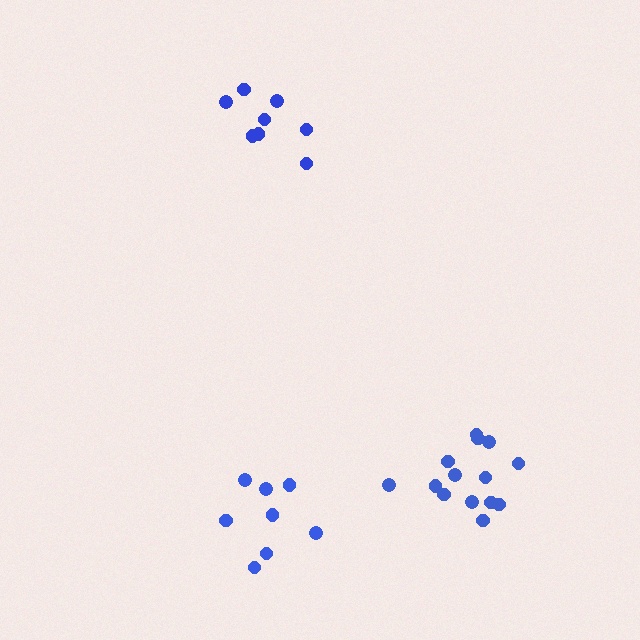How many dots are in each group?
Group 1: 8 dots, Group 2: 8 dots, Group 3: 14 dots (30 total).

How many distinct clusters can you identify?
There are 3 distinct clusters.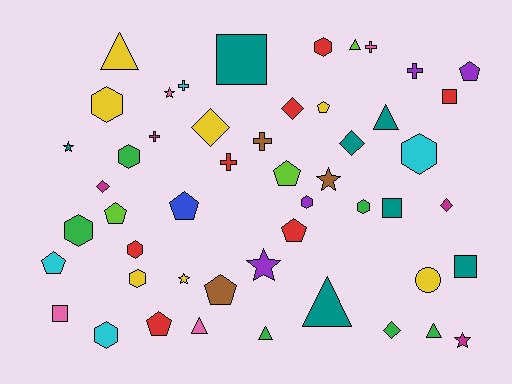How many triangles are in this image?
There are 7 triangles.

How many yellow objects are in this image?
There are 7 yellow objects.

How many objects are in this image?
There are 50 objects.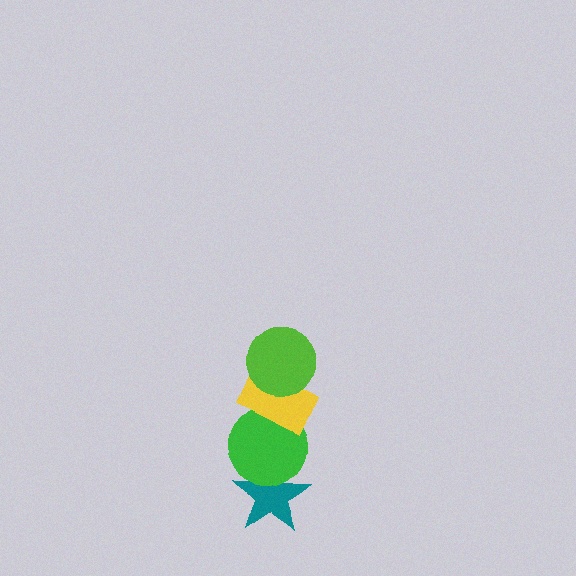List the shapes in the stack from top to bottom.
From top to bottom: the lime circle, the yellow rectangle, the green circle, the teal star.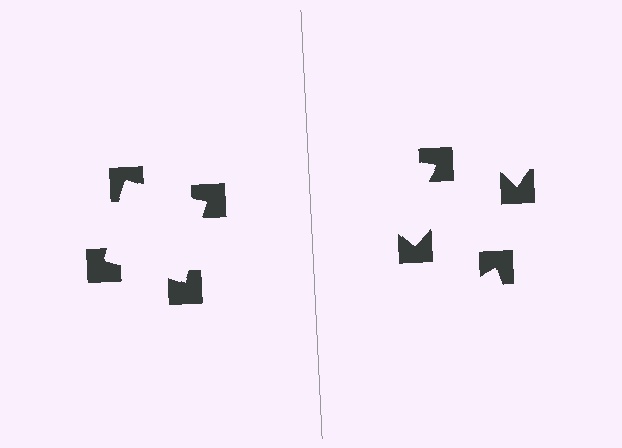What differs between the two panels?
The notched squares are positioned identically on both sides; only the wedge orientations differ. On the left they align to a square; on the right they are misaligned.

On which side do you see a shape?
An illusory square appears on the left side. On the right side the wedge cuts are rotated, so no coherent shape forms.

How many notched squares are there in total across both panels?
8 — 4 on each side.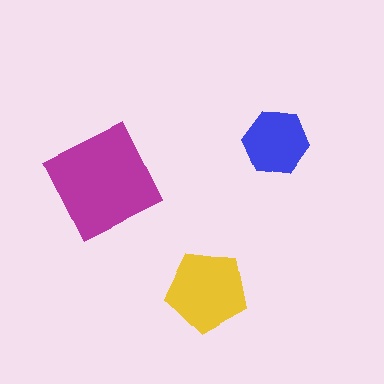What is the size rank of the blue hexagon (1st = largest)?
3rd.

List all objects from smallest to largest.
The blue hexagon, the yellow pentagon, the magenta diamond.